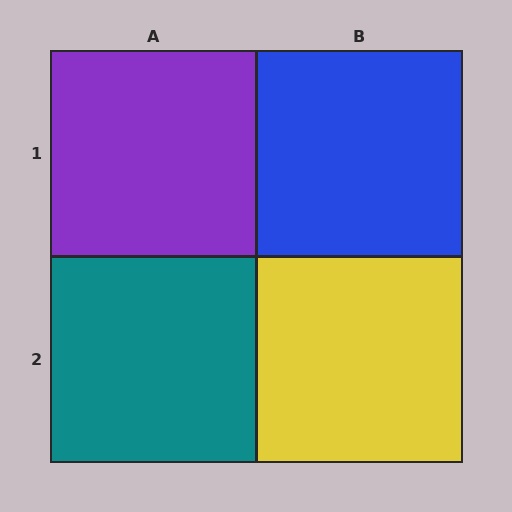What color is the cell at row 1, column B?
Blue.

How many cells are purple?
1 cell is purple.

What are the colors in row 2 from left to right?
Teal, yellow.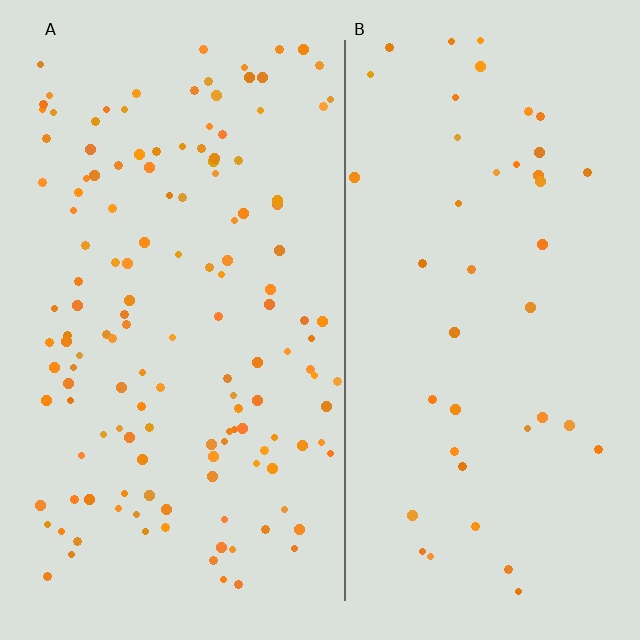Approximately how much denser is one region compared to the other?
Approximately 3.3× — region A over region B.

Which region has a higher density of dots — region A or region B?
A (the left).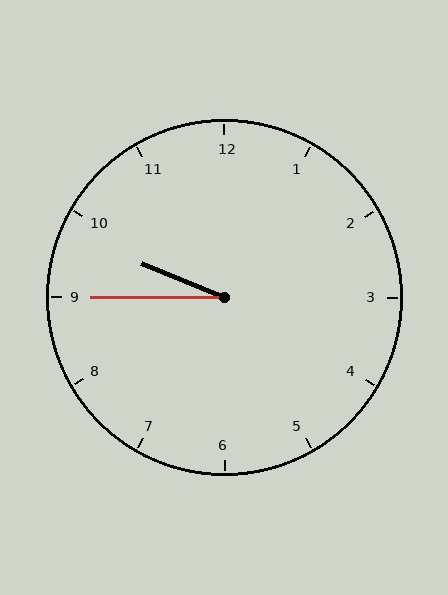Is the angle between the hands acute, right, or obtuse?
It is acute.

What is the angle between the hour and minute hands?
Approximately 22 degrees.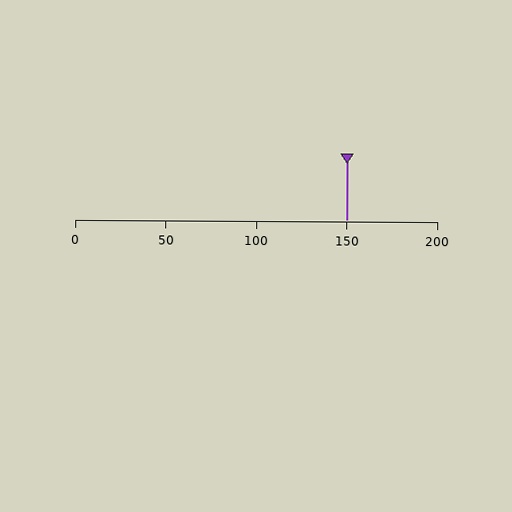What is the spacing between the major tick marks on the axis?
The major ticks are spaced 50 apart.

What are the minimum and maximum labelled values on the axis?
The axis runs from 0 to 200.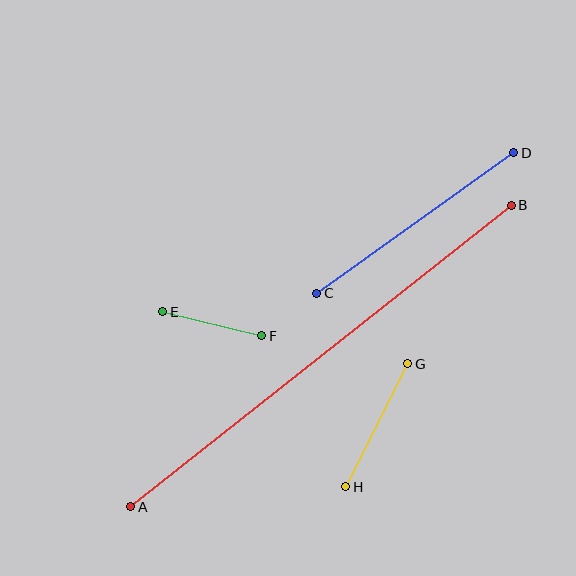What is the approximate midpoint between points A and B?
The midpoint is at approximately (321, 356) pixels.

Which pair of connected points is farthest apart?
Points A and B are farthest apart.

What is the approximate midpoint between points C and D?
The midpoint is at approximately (415, 223) pixels.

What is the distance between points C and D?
The distance is approximately 242 pixels.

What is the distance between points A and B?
The distance is approximately 486 pixels.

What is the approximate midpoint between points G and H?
The midpoint is at approximately (377, 425) pixels.